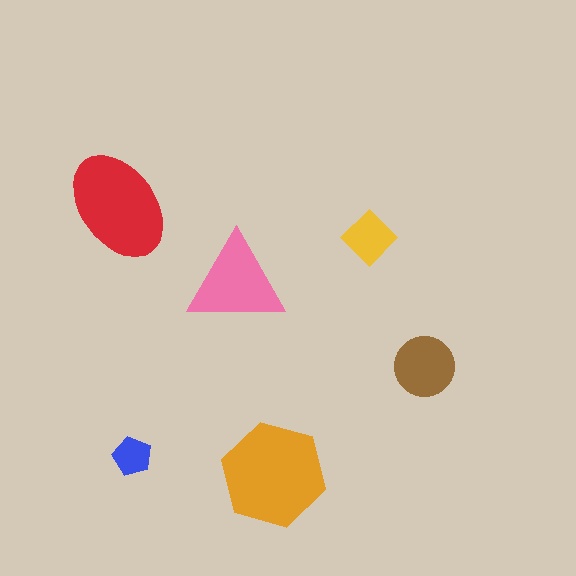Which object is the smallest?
The blue pentagon.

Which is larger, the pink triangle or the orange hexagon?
The orange hexagon.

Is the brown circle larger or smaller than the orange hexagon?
Smaller.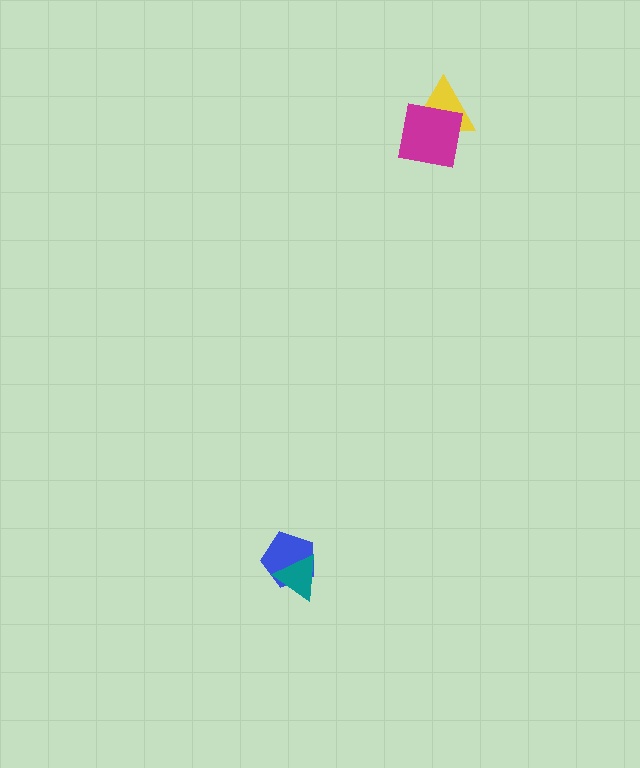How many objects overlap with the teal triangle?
1 object overlaps with the teal triangle.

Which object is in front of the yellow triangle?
The magenta square is in front of the yellow triangle.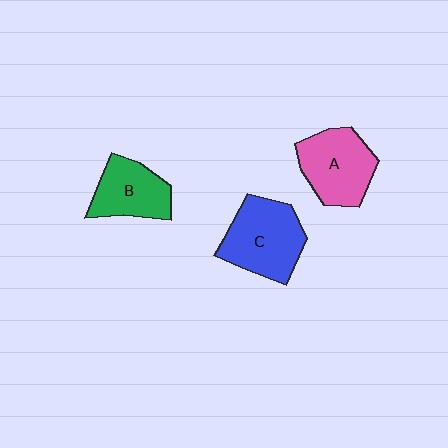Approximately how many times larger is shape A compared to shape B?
Approximately 1.2 times.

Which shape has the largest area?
Shape C (blue).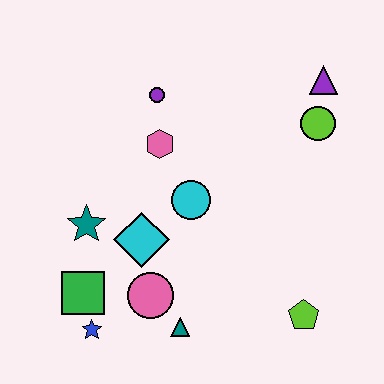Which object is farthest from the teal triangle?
The purple triangle is farthest from the teal triangle.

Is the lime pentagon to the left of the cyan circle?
No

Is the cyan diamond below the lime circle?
Yes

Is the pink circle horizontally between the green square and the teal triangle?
Yes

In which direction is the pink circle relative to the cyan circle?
The pink circle is below the cyan circle.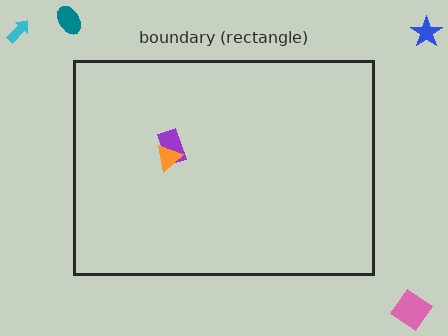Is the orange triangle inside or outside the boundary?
Inside.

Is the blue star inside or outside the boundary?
Outside.